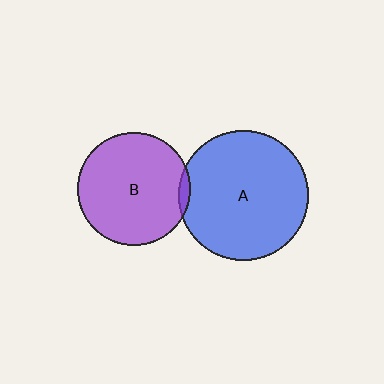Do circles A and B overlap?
Yes.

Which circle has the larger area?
Circle A (blue).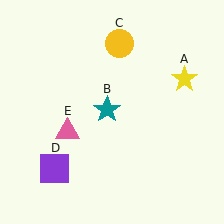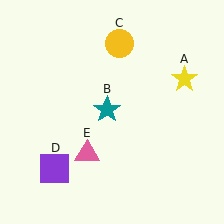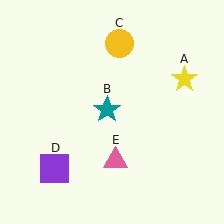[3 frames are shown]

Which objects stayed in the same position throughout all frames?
Yellow star (object A) and teal star (object B) and yellow circle (object C) and purple square (object D) remained stationary.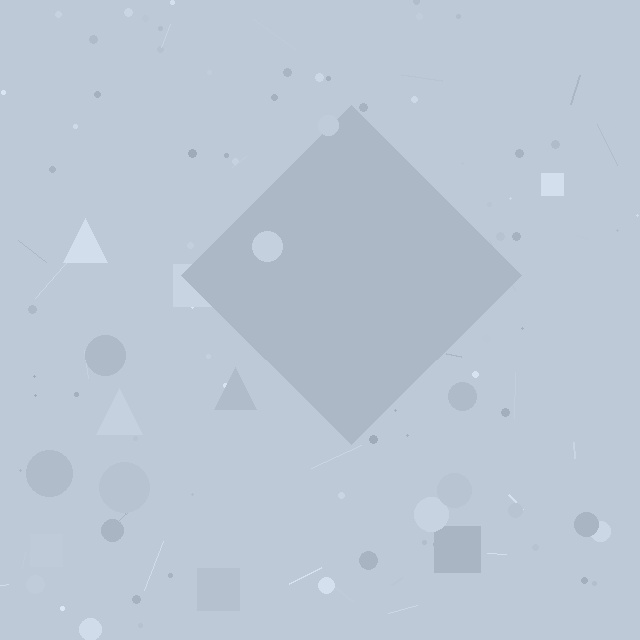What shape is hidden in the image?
A diamond is hidden in the image.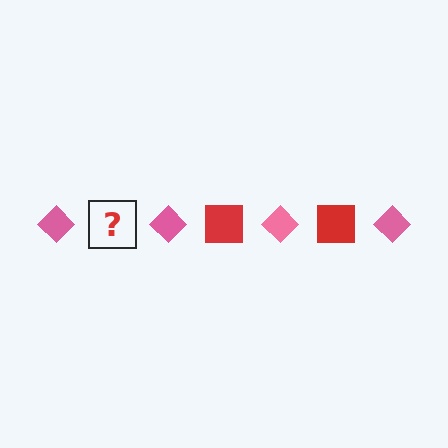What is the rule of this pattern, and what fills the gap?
The rule is that the pattern alternates between pink diamond and red square. The gap should be filled with a red square.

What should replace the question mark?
The question mark should be replaced with a red square.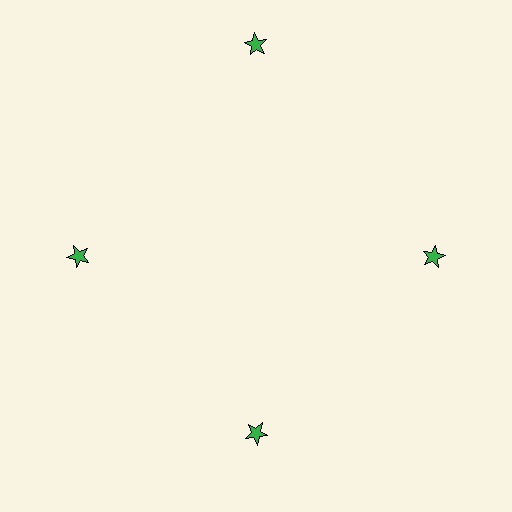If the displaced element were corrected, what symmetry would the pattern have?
It would have 4-fold rotational symmetry — the pattern would map onto itself every 90 degrees.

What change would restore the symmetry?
The symmetry would be restored by moving it inward, back onto the ring so that all 4 stars sit at equal angles and equal distance from the center.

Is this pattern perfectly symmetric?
No. The 4 green stars are arranged in a ring, but one element near the 12 o'clock position is pushed outward from the center, breaking the 4-fold rotational symmetry.